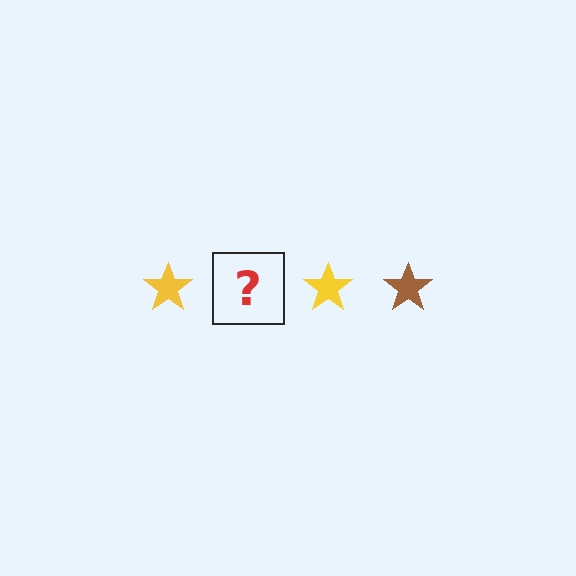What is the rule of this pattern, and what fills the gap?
The rule is that the pattern cycles through yellow, brown stars. The gap should be filled with a brown star.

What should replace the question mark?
The question mark should be replaced with a brown star.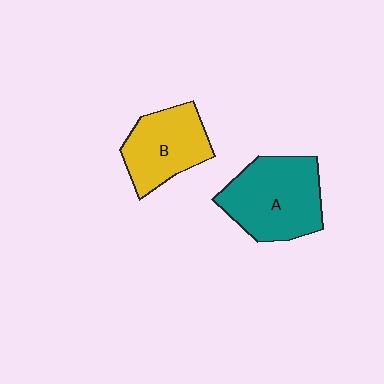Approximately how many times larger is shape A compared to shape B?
Approximately 1.3 times.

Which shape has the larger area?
Shape A (teal).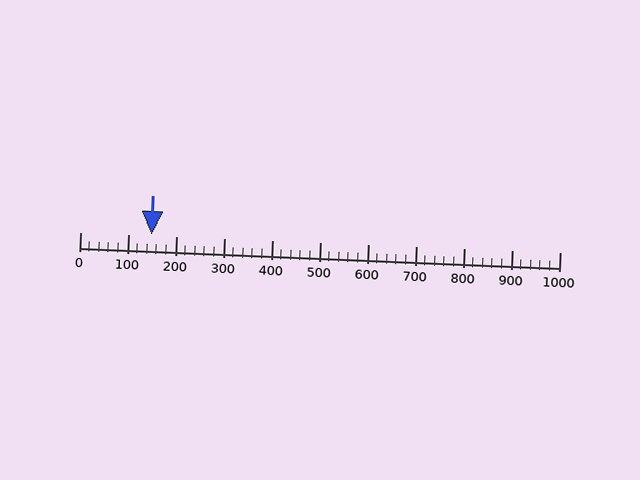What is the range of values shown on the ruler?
The ruler shows values from 0 to 1000.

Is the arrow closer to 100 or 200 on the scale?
The arrow is closer to 100.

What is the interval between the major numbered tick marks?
The major tick marks are spaced 100 units apart.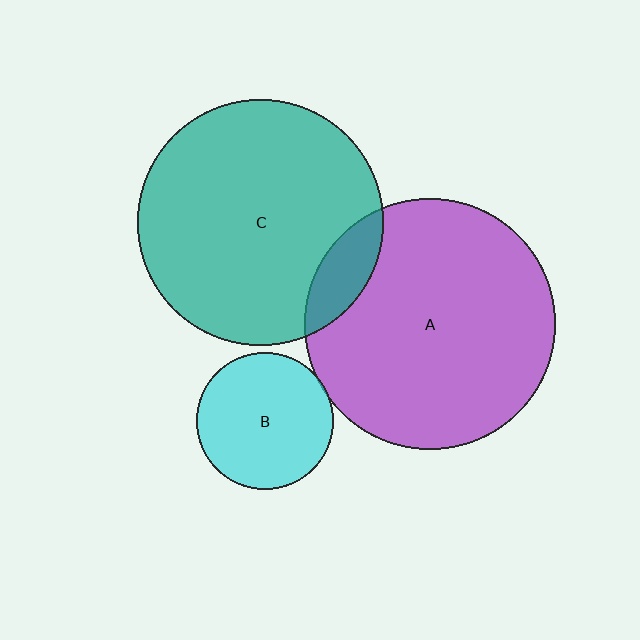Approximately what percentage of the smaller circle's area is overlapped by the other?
Approximately 10%.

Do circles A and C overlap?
Yes.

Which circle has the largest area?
Circle A (purple).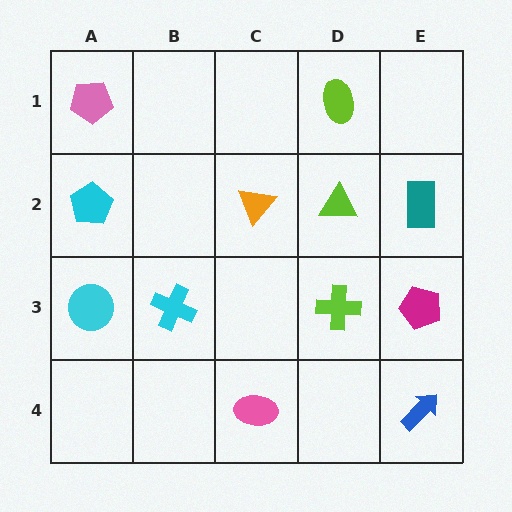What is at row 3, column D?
A lime cross.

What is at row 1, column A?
A pink pentagon.